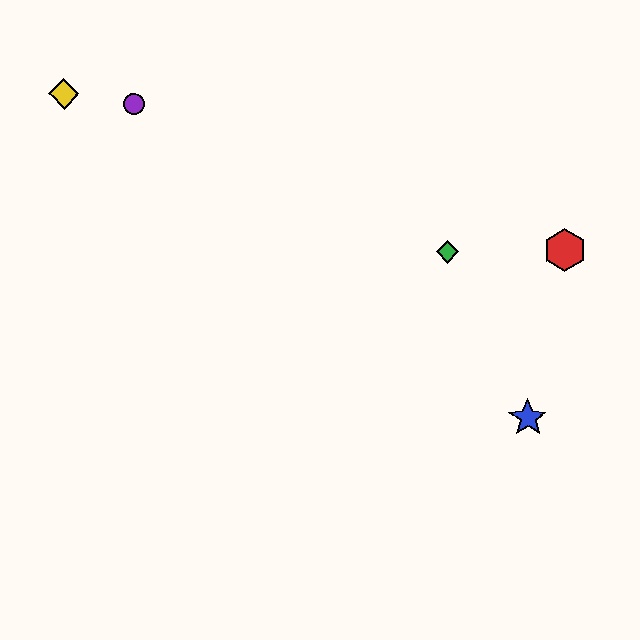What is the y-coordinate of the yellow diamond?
The yellow diamond is at y≈94.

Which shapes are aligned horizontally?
The red hexagon, the green diamond are aligned horizontally.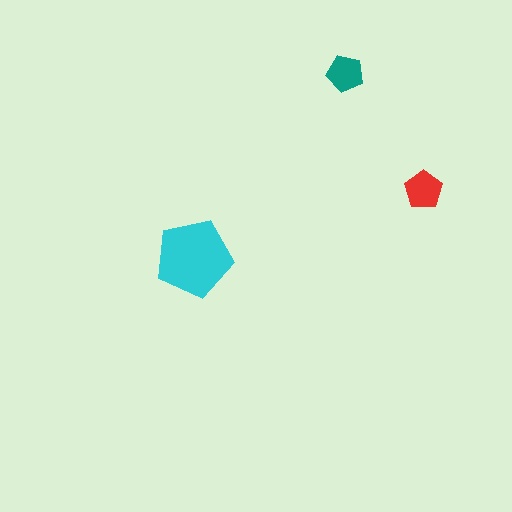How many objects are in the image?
There are 3 objects in the image.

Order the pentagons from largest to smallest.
the cyan one, the red one, the teal one.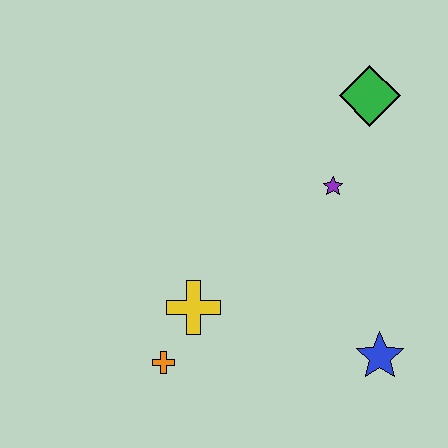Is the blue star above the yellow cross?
No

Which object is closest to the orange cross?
The yellow cross is closest to the orange cross.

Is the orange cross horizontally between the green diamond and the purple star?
No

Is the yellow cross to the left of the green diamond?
Yes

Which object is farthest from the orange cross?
The green diamond is farthest from the orange cross.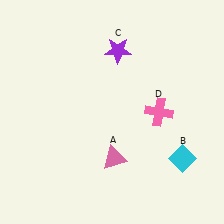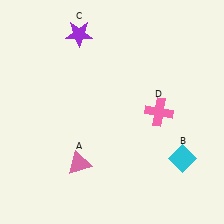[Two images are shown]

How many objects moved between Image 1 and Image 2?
2 objects moved between the two images.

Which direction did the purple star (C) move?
The purple star (C) moved left.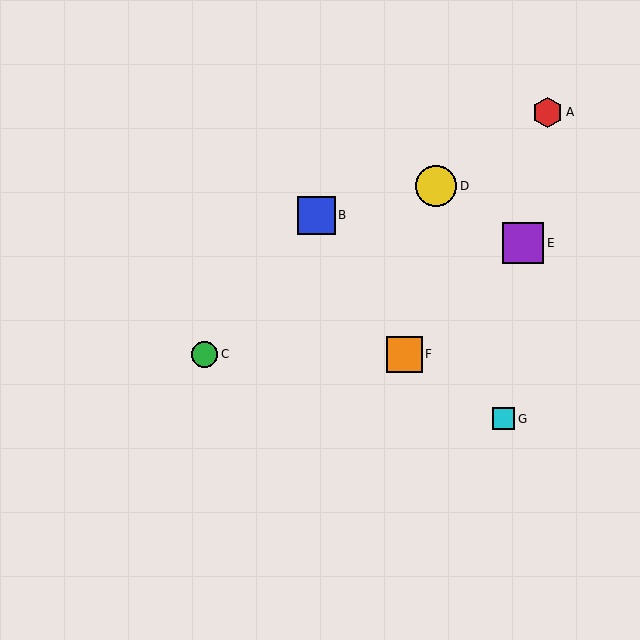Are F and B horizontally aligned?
No, F is at y≈354 and B is at y≈215.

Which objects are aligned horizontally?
Objects C, F are aligned horizontally.